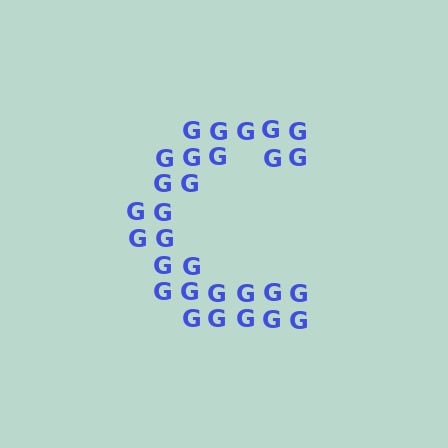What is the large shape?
The large shape is the letter C.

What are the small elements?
The small elements are letter G's.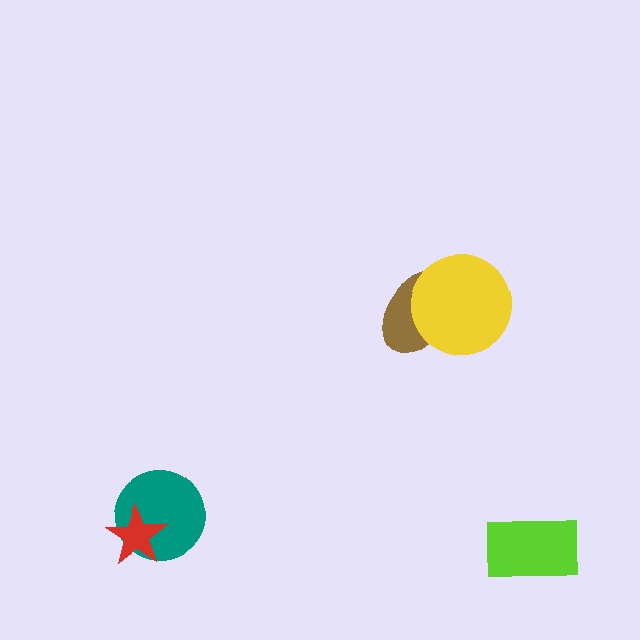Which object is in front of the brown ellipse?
The yellow circle is in front of the brown ellipse.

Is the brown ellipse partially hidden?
Yes, it is partially covered by another shape.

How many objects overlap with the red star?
1 object overlaps with the red star.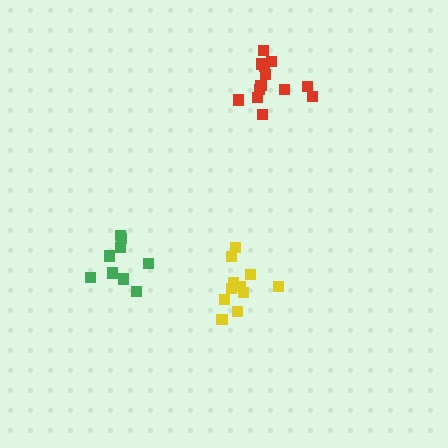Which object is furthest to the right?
The red cluster is rightmost.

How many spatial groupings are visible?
There are 3 spatial groupings.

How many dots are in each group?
Group 1: 9 dots, Group 2: 13 dots, Group 3: 11 dots (33 total).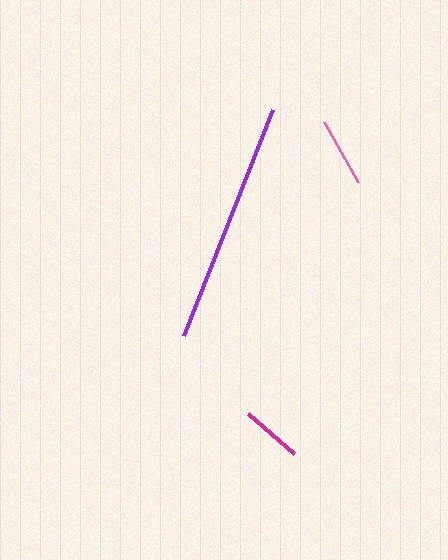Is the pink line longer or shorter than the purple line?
The purple line is longer than the pink line.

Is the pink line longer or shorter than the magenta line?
The pink line is longer than the magenta line.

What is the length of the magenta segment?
The magenta segment is approximately 62 pixels long.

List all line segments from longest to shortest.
From longest to shortest: purple, pink, magenta.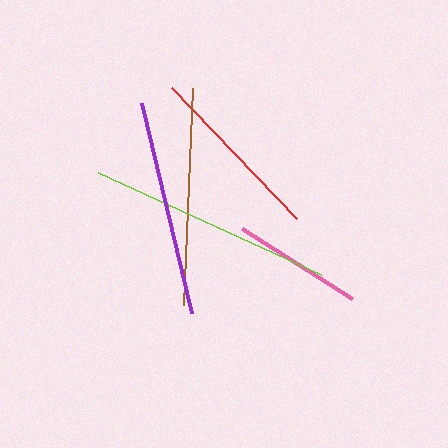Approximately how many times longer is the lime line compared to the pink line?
The lime line is approximately 1.9 times the length of the pink line.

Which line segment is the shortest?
The pink line is the shortest at approximately 130 pixels.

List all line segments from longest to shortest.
From longest to shortest: lime, brown, purple, red, pink.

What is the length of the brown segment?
The brown segment is approximately 217 pixels long.